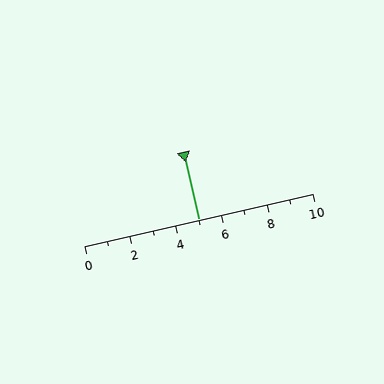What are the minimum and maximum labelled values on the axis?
The axis runs from 0 to 10.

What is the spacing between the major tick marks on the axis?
The major ticks are spaced 2 apart.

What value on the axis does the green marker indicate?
The marker indicates approximately 5.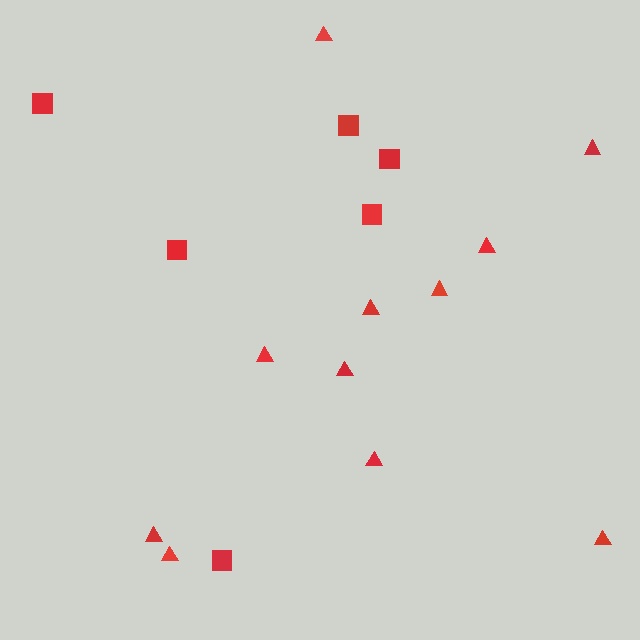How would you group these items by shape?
There are 2 groups: one group of triangles (11) and one group of squares (6).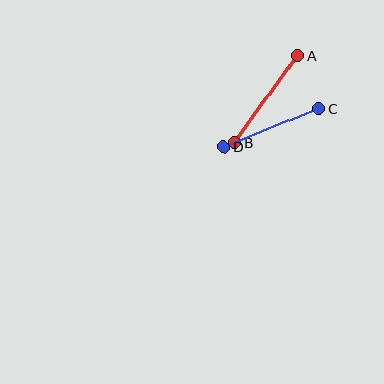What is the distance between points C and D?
The distance is approximately 103 pixels.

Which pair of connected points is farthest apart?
Points A and B are farthest apart.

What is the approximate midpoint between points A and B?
The midpoint is at approximately (266, 99) pixels.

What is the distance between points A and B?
The distance is approximately 107 pixels.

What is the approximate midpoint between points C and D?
The midpoint is at approximately (271, 128) pixels.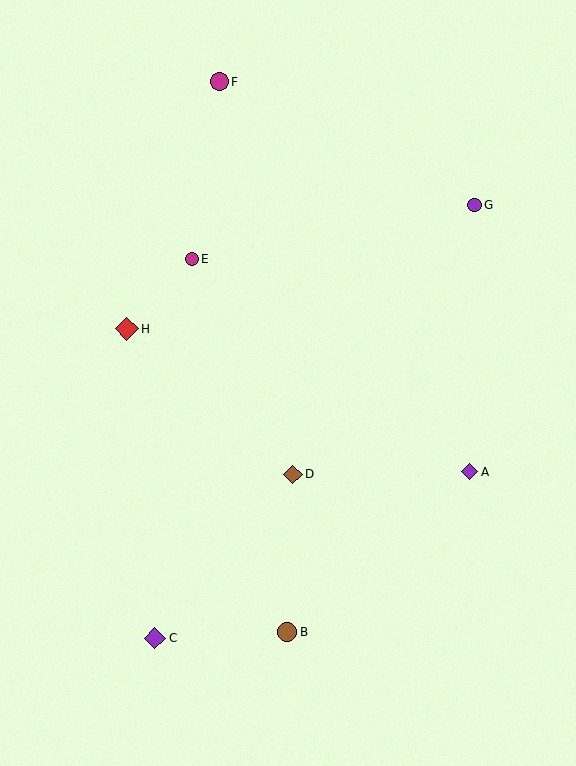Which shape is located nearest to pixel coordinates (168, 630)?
The purple diamond (labeled C) at (155, 638) is nearest to that location.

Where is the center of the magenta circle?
The center of the magenta circle is at (219, 82).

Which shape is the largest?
The red diamond (labeled H) is the largest.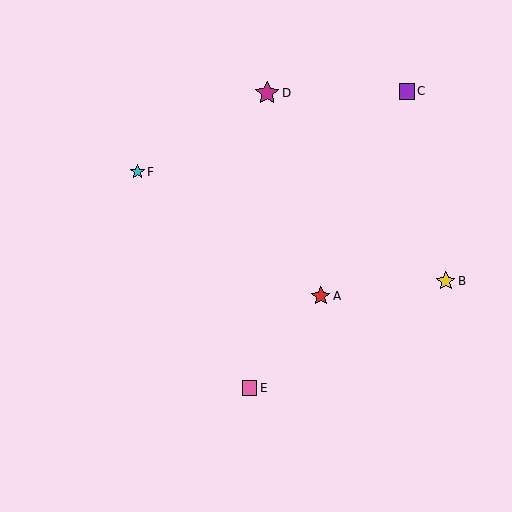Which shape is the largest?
The magenta star (labeled D) is the largest.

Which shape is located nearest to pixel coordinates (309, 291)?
The red star (labeled A) at (321, 296) is nearest to that location.